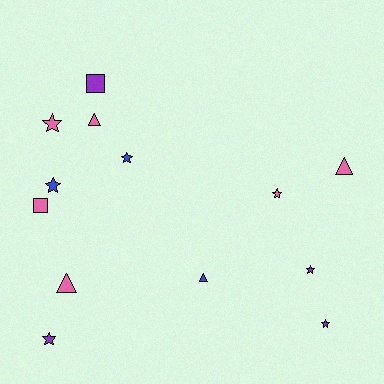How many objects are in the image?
There are 13 objects.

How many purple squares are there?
There is 1 purple square.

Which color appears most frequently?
Pink, with 6 objects.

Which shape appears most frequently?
Star, with 7 objects.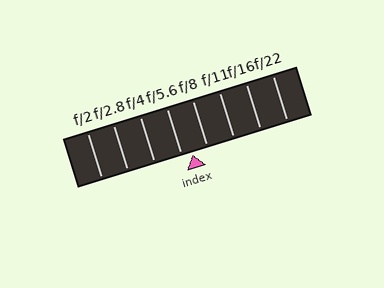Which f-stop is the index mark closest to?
The index mark is closest to f/5.6.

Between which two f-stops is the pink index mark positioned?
The index mark is between f/5.6 and f/8.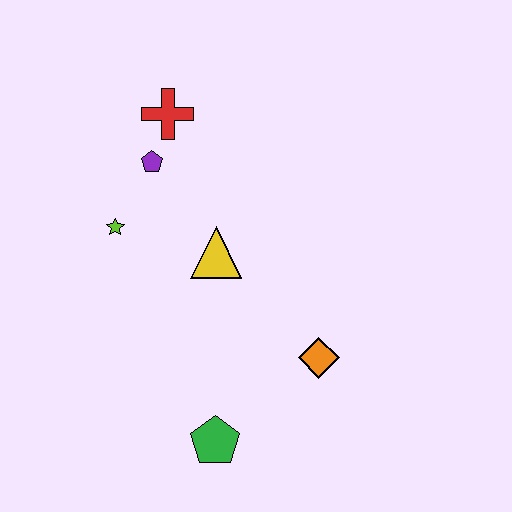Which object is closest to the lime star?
The purple pentagon is closest to the lime star.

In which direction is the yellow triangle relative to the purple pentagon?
The yellow triangle is below the purple pentagon.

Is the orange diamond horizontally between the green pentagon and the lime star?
No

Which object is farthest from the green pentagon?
The red cross is farthest from the green pentagon.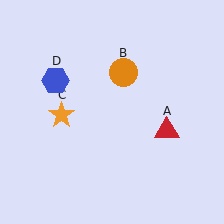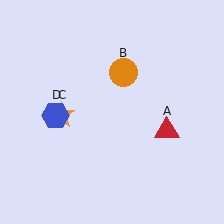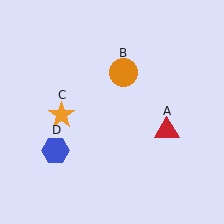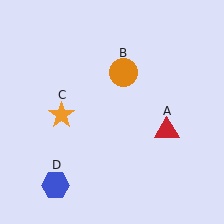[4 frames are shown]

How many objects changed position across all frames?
1 object changed position: blue hexagon (object D).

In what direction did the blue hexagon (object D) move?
The blue hexagon (object D) moved down.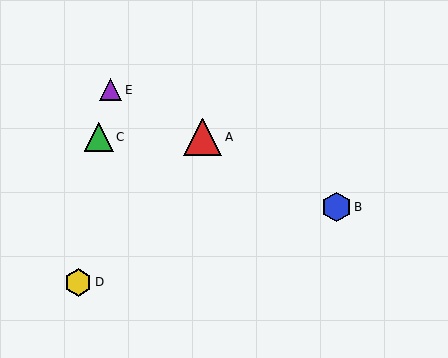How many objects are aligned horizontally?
2 objects (A, C) are aligned horizontally.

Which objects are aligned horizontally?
Objects A, C are aligned horizontally.